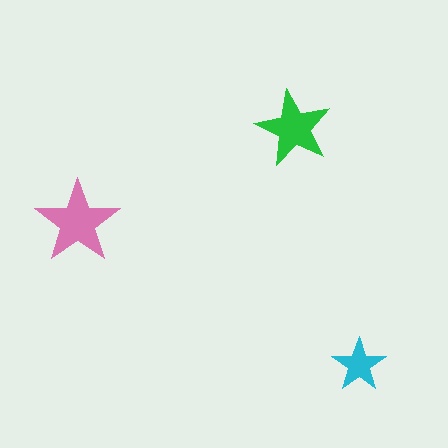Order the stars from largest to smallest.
the pink one, the green one, the cyan one.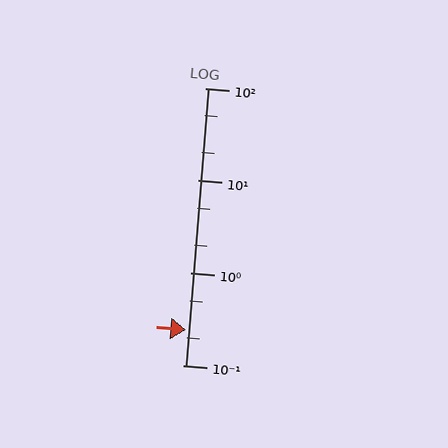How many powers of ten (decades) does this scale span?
The scale spans 3 decades, from 0.1 to 100.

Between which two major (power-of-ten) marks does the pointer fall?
The pointer is between 0.1 and 1.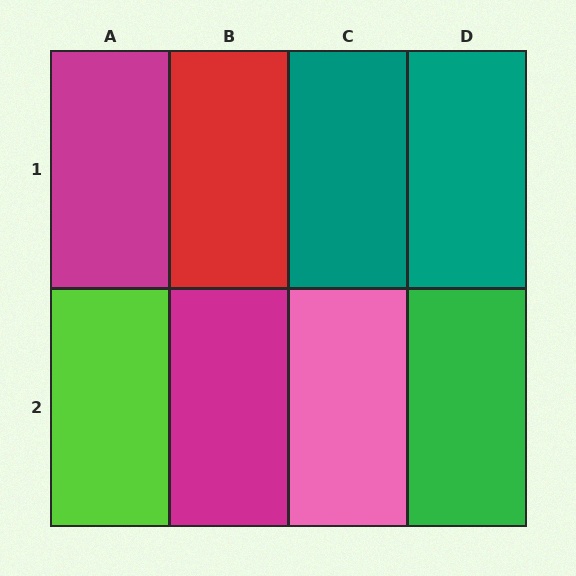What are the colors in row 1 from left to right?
Magenta, red, teal, teal.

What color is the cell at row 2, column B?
Magenta.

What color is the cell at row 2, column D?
Green.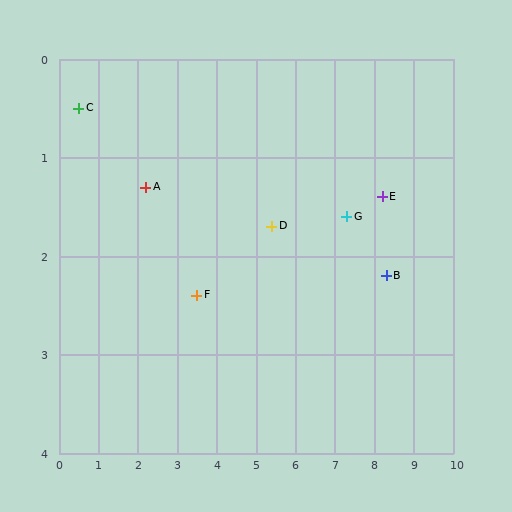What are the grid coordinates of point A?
Point A is at approximately (2.2, 1.3).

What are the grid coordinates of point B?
Point B is at approximately (8.3, 2.2).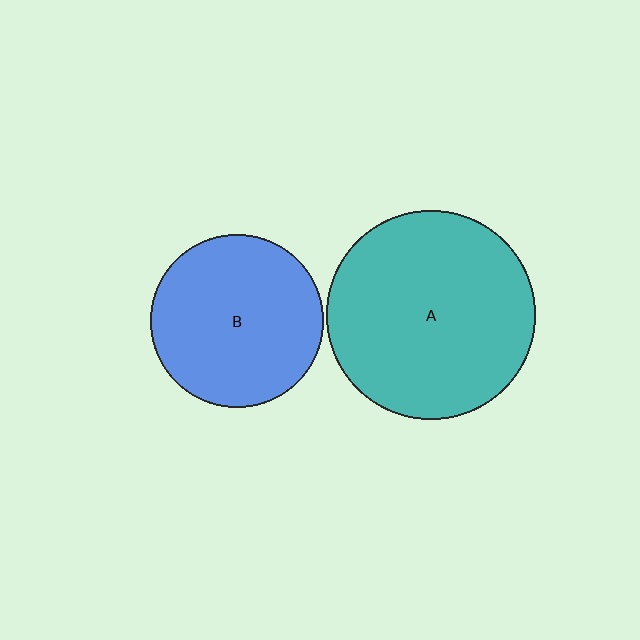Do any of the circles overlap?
No, none of the circles overlap.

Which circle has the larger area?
Circle A (teal).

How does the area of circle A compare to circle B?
Approximately 1.5 times.